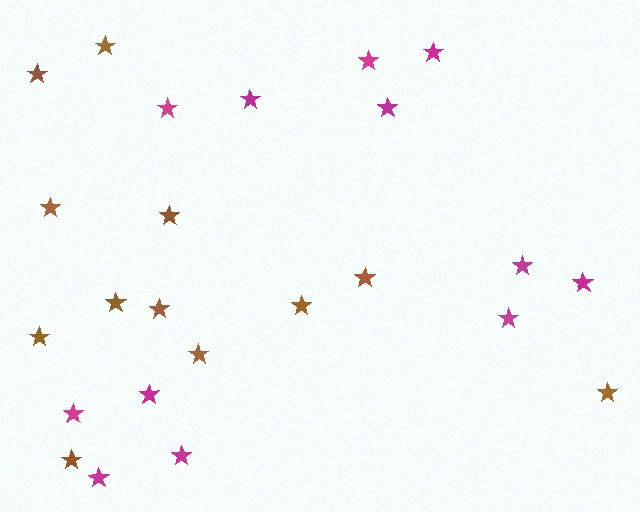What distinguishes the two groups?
There are 2 groups: one group of magenta stars (12) and one group of brown stars (12).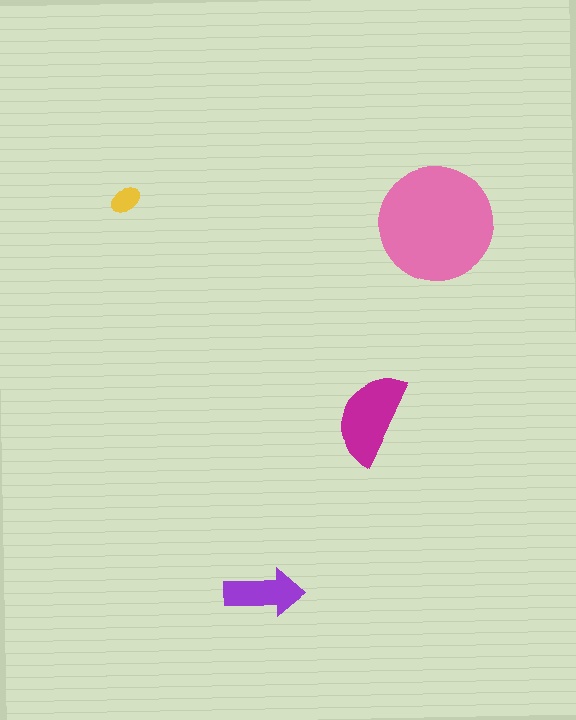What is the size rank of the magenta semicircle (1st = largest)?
2nd.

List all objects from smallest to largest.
The yellow ellipse, the purple arrow, the magenta semicircle, the pink circle.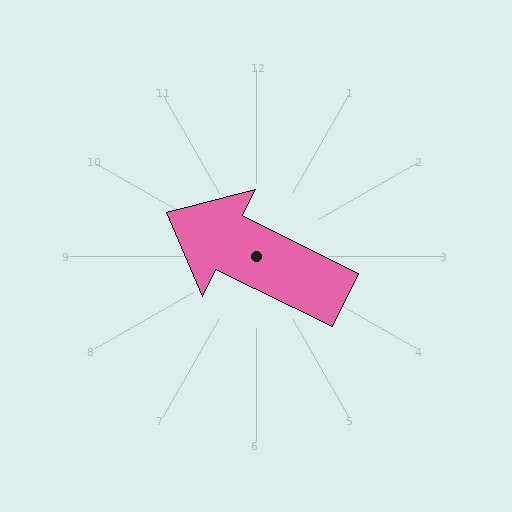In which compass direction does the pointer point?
Northwest.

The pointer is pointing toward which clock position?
Roughly 10 o'clock.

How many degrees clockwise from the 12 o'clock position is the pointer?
Approximately 296 degrees.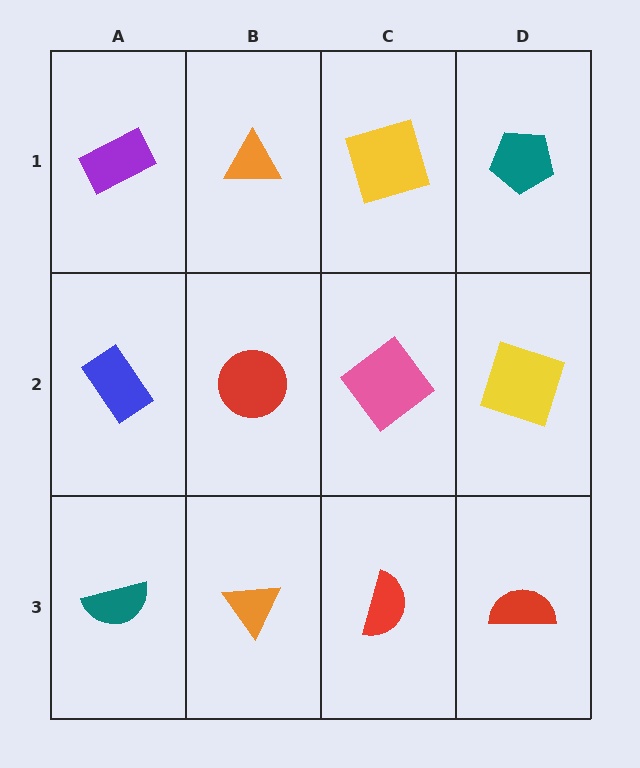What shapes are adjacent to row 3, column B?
A red circle (row 2, column B), a teal semicircle (row 3, column A), a red semicircle (row 3, column C).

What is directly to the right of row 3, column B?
A red semicircle.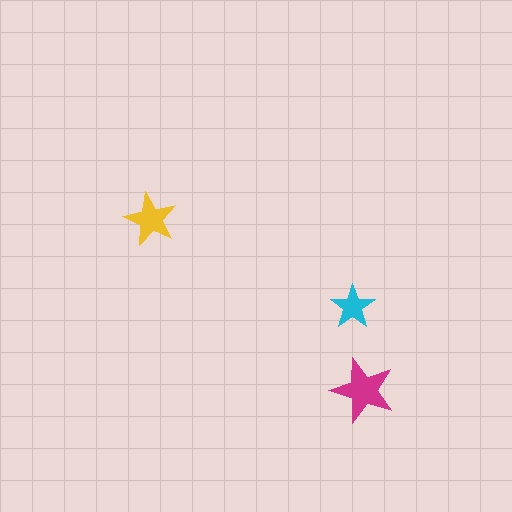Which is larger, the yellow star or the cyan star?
The yellow one.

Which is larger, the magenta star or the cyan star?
The magenta one.